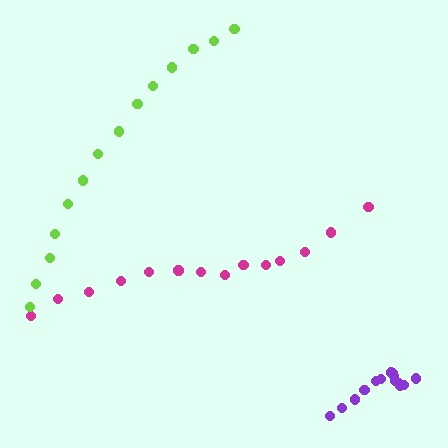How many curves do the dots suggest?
There are 3 distinct paths.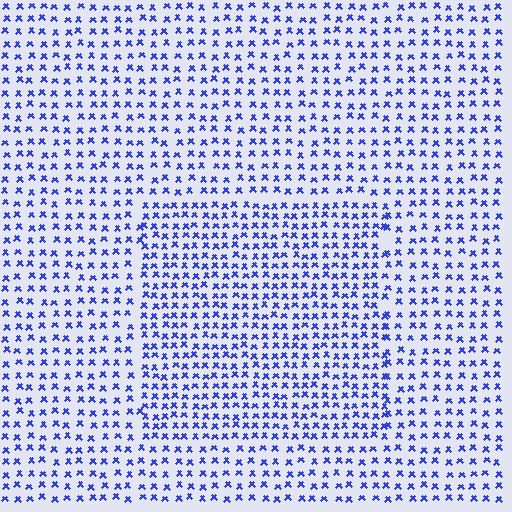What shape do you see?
I see a rectangle.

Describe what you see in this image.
The image contains small blue elements arranged at two different densities. A rectangle-shaped region is visible where the elements are more densely packed than the surrounding area.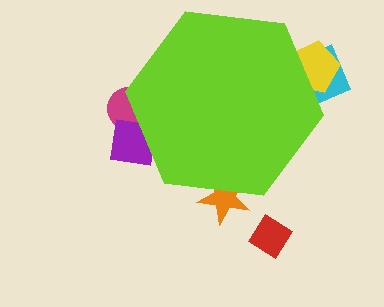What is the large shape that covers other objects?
A lime hexagon.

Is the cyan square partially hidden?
Yes, the cyan square is partially hidden behind the lime hexagon.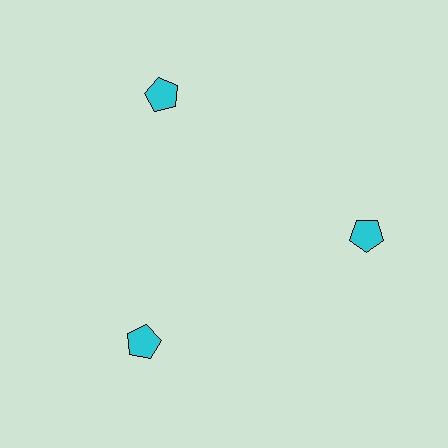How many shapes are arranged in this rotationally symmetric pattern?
There are 3 shapes, arranged in 3 groups of 1.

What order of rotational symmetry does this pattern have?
This pattern has 3-fold rotational symmetry.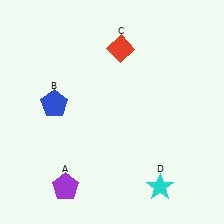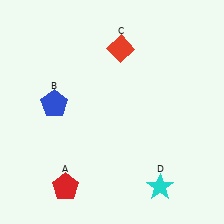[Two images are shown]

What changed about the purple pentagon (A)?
In Image 1, A is purple. In Image 2, it changed to red.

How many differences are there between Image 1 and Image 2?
There is 1 difference between the two images.